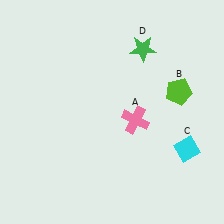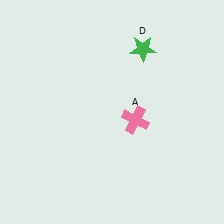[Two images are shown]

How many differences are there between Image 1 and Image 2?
There are 2 differences between the two images.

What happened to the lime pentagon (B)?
The lime pentagon (B) was removed in Image 2. It was in the top-right area of Image 1.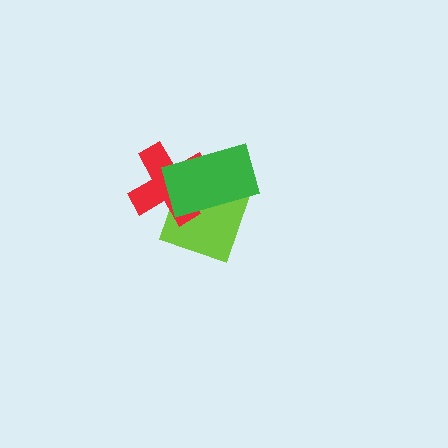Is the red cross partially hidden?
Yes, it is partially covered by another shape.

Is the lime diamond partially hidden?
Yes, it is partially covered by another shape.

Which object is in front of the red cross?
The green rectangle is in front of the red cross.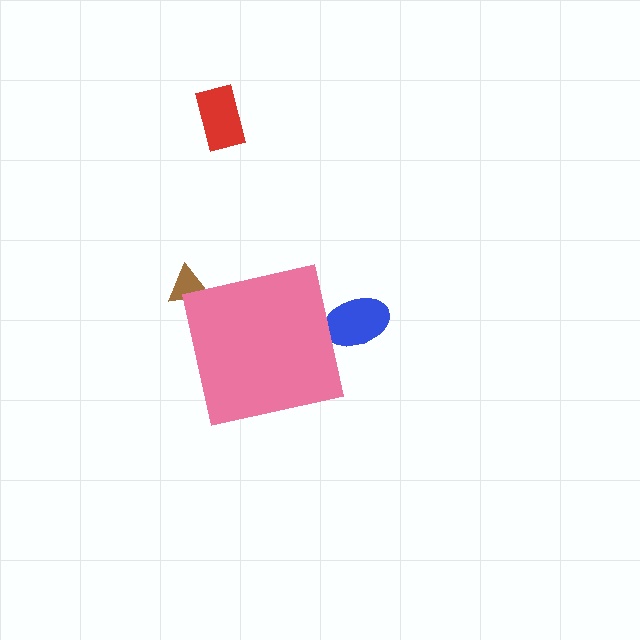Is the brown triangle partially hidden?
Yes, the brown triangle is partially hidden behind the pink square.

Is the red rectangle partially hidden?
No, the red rectangle is fully visible.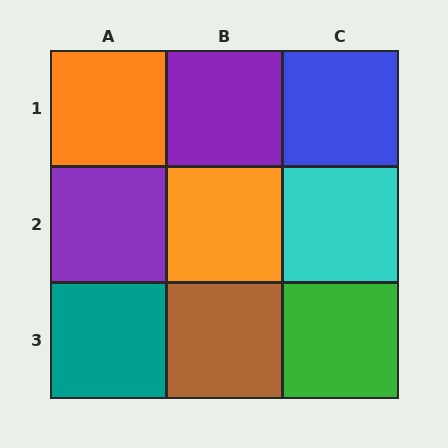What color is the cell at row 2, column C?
Cyan.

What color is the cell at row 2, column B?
Orange.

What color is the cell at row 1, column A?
Orange.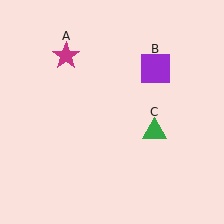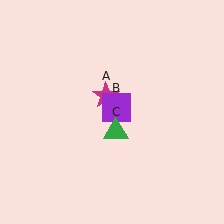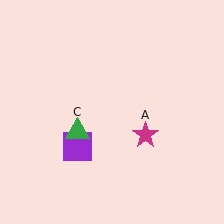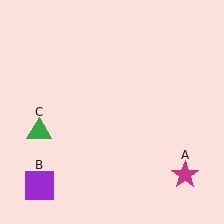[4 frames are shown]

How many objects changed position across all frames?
3 objects changed position: magenta star (object A), purple square (object B), green triangle (object C).